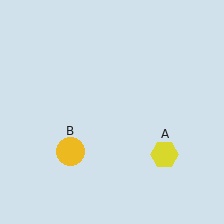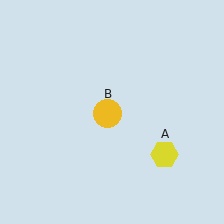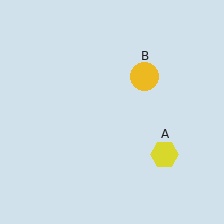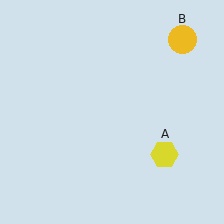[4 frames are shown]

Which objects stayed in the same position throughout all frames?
Yellow hexagon (object A) remained stationary.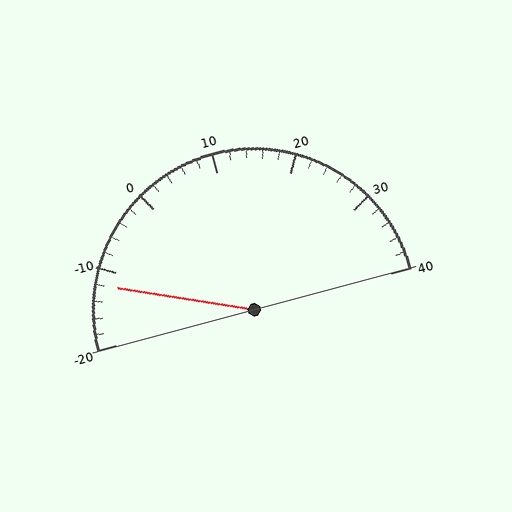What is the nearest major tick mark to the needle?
The nearest major tick mark is -10.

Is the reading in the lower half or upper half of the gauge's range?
The reading is in the lower half of the range (-20 to 40).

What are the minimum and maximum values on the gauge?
The gauge ranges from -20 to 40.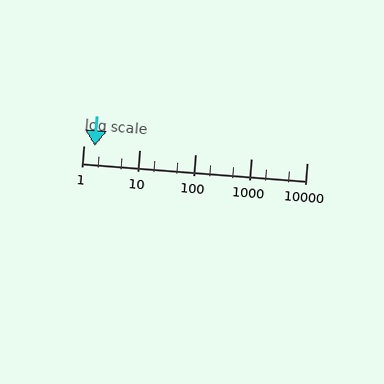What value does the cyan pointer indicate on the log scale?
The pointer indicates approximately 1.6.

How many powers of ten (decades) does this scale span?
The scale spans 4 decades, from 1 to 10000.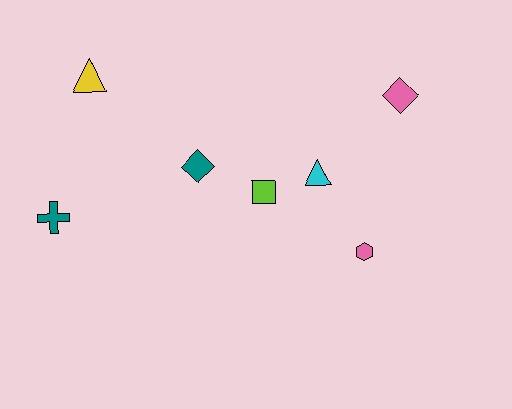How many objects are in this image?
There are 7 objects.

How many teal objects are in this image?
There are 2 teal objects.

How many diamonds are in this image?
There are 2 diamonds.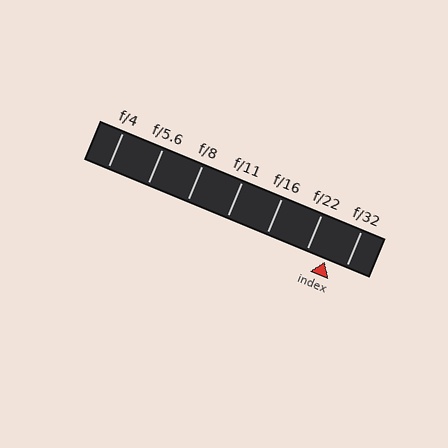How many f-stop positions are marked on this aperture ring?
There are 7 f-stop positions marked.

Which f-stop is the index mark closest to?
The index mark is closest to f/22.